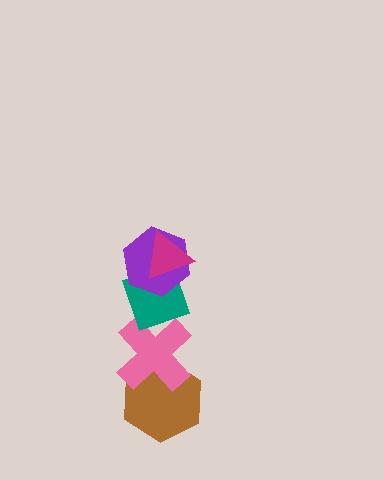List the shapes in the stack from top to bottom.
From top to bottom: the magenta triangle, the purple hexagon, the teal diamond, the pink cross, the brown hexagon.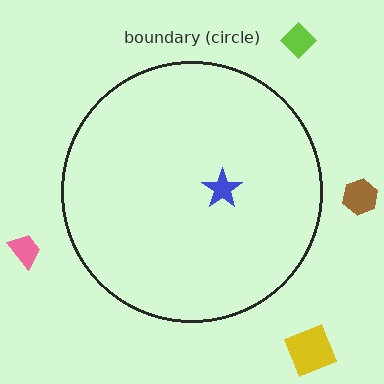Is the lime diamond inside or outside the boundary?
Outside.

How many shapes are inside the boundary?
1 inside, 4 outside.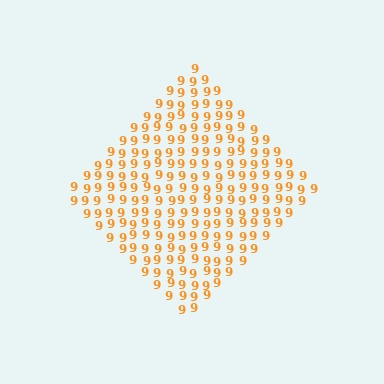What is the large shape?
The large shape is a diamond.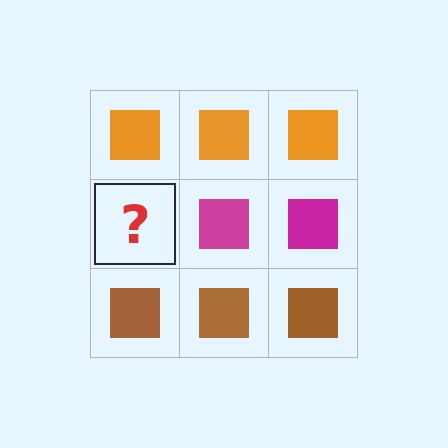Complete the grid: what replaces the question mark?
The question mark should be replaced with a magenta square.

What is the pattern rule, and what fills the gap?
The rule is that each row has a consistent color. The gap should be filled with a magenta square.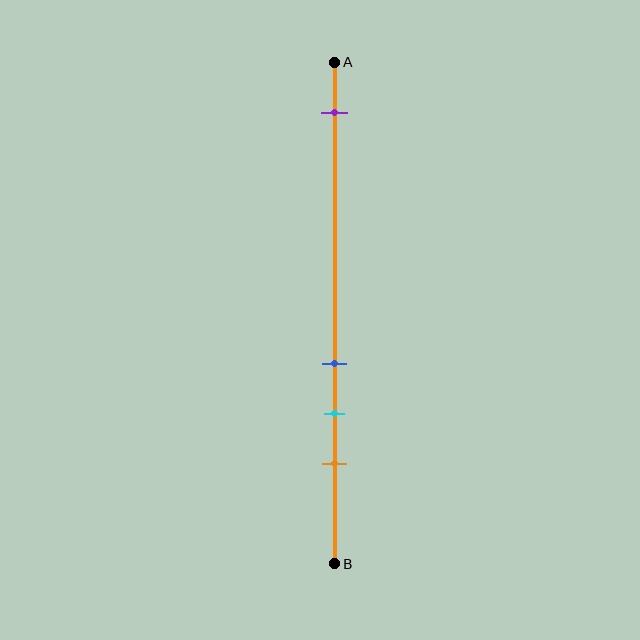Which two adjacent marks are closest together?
The blue and cyan marks are the closest adjacent pair.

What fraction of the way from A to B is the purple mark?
The purple mark is approximately 10% (0.1) of the way from A to B.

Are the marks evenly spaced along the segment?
No, the marks are not evenly spaced.